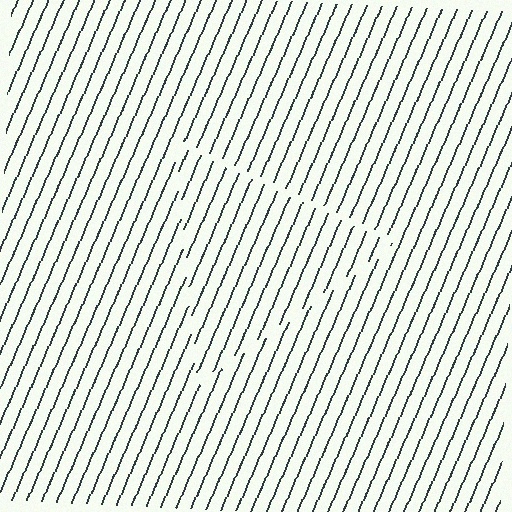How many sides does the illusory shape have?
3 sides — the line-ends trace a triangle.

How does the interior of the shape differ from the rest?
The interior of the shape contains the same grating, shifted by half a period — the contour is defined by the phase discontinuity where line-ends from the inner and outer gratings abut.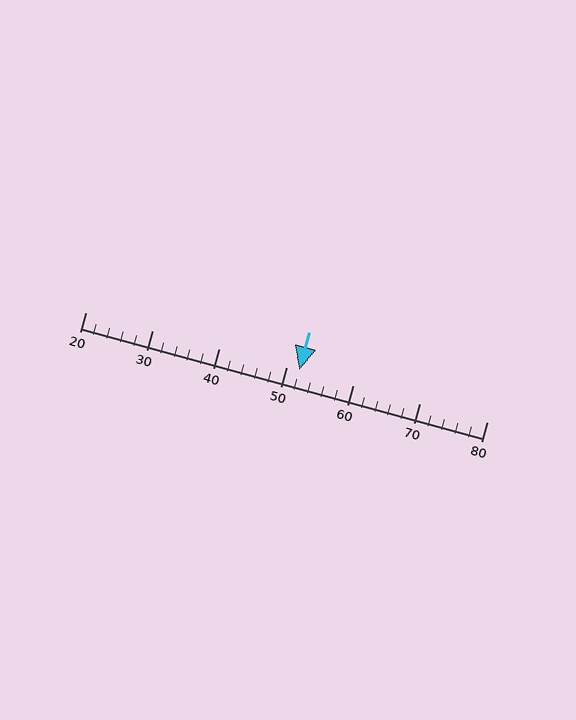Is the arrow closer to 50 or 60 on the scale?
The arrow is closer to 50.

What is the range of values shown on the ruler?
The ruler shows values from 20 to 80.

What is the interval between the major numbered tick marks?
The major tick marks are spaced 10 units apart.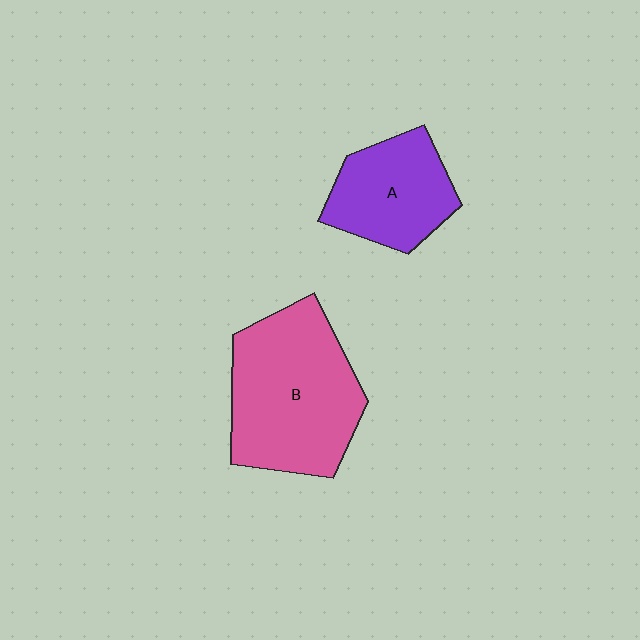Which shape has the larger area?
Shape B (pink).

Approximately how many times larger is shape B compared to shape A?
Approximately 1.6 times.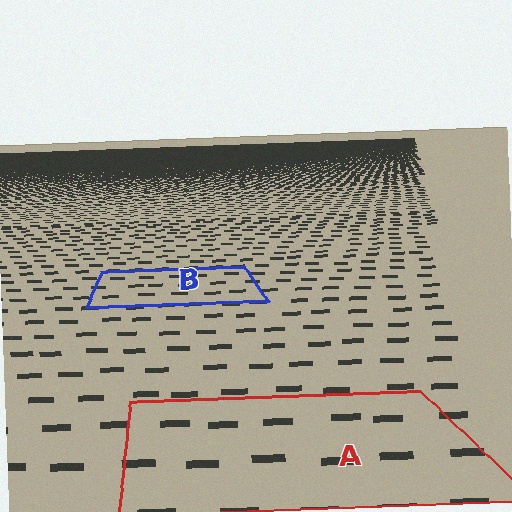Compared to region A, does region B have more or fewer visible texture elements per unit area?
Region B has more texture elements per unit area — they are packed more densely because it is farther away.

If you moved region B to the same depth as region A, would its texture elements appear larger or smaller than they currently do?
They would appear larger. At a closer depth, the same texture elements are projected at a bigger on-screen size.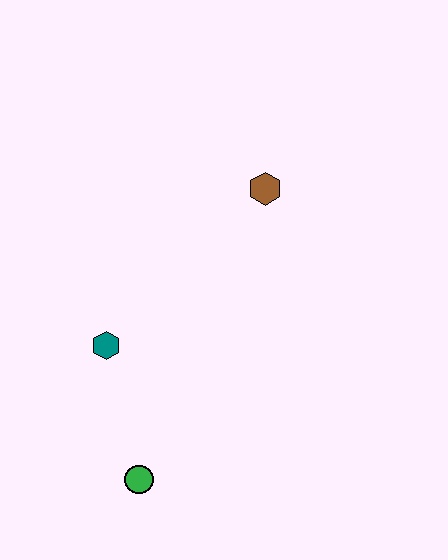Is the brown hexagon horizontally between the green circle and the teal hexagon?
No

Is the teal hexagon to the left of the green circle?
Yes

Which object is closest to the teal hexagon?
The green circle is closest to the teal hexagon.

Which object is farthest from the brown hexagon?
The green circle is farthest from the brown hexagon.